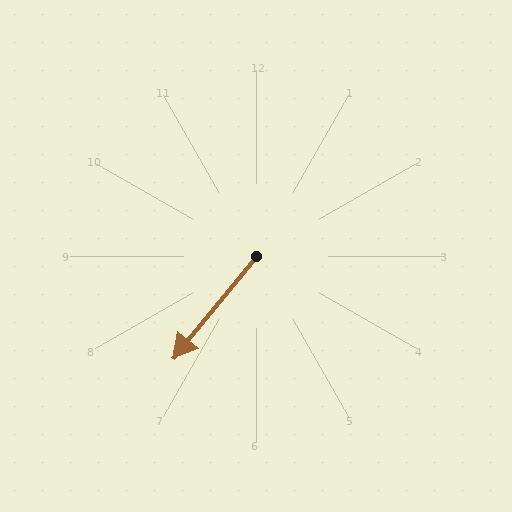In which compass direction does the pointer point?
Southwest.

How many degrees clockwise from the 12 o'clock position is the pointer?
Approximately 219 degrees.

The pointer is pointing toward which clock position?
Roughly 7 o'clock.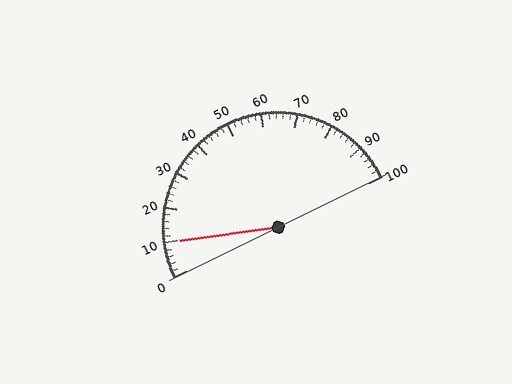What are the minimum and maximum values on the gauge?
The gauge ranges from 0 to 100.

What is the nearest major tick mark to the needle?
The nearest major tick mark is 10.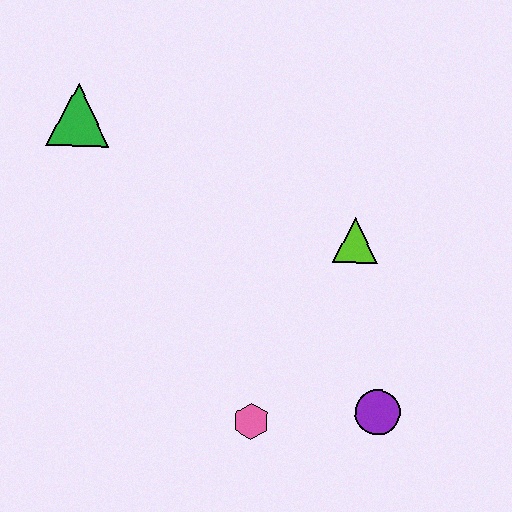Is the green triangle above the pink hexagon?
Yes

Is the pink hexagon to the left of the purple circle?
Yes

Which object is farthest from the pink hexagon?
The green triangle is farthest from the pink hexagon.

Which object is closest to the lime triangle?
The purple circle is closest to the lime triangle.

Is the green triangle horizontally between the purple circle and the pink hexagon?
No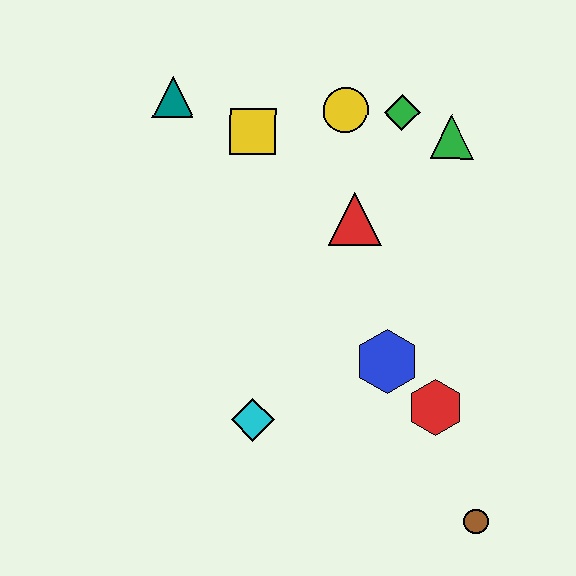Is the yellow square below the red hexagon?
No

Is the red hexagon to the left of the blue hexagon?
No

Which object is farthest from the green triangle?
The brown circle is farthest from the green triangle.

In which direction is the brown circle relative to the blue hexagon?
The brown circle is below the blue hexagon.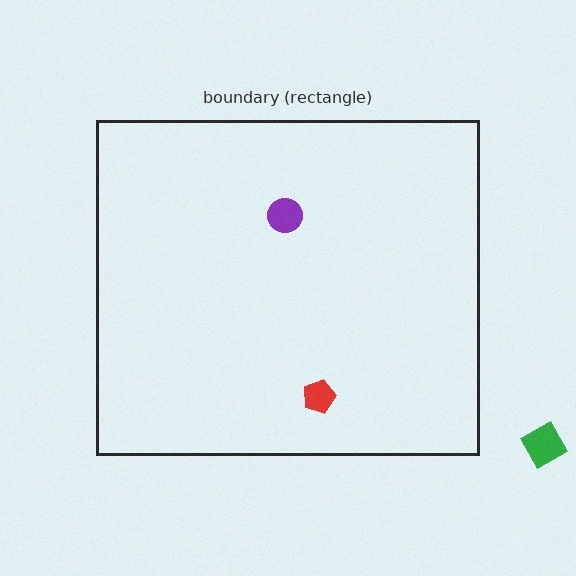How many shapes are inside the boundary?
2 inside, 1 outside.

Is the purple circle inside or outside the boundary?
Inside.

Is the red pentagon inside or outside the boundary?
Inside.